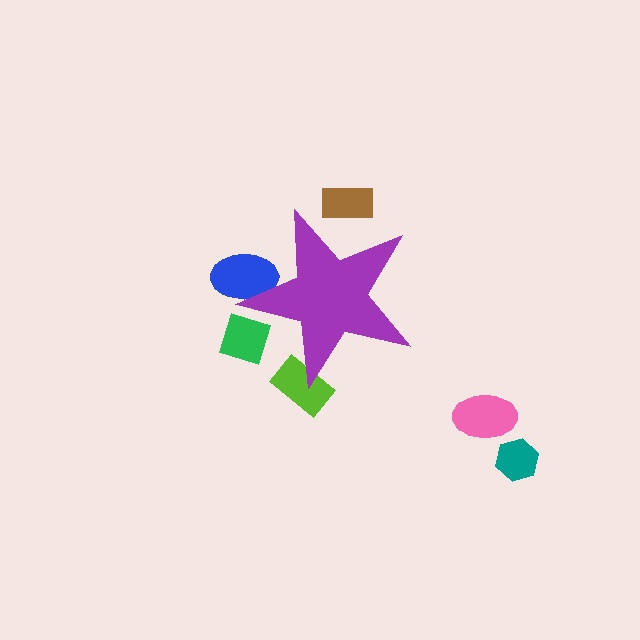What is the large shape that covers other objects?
A purple star.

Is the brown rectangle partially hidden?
Yes, the brown rectangle is partially hidden behind the purple star.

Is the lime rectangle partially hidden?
Yes, the lime rectangle is partially hidden behind the purple star.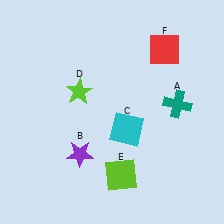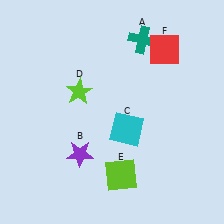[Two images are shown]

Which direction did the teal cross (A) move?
The teal cross (A) moved up.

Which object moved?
The teal cross (A) moved up.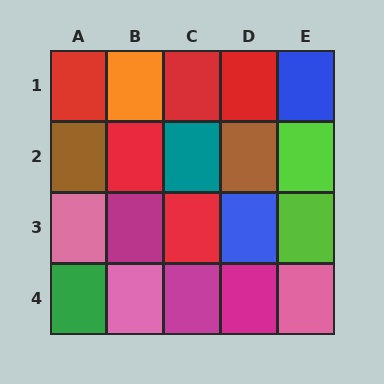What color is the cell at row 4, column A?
Green.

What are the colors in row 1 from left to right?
Red, orange, red, red, blue.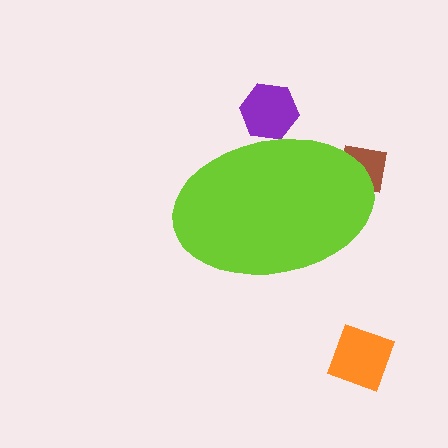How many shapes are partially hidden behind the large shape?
2 shapes are partially hidden.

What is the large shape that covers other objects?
A lime ellipse.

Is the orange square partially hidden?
No, the orange square is fully visible.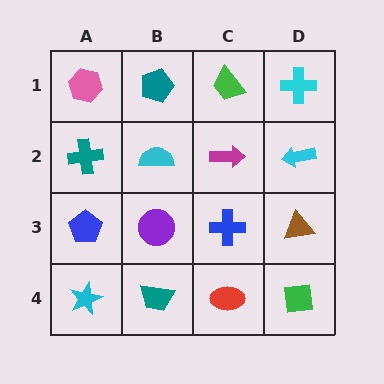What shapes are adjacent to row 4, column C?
A blue cross (row 3, column C), a teal trapezoid (row 4, column B), a green square (row 4, column D).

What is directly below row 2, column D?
A brown triangle.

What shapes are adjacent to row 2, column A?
A pink hexagon (row 1, column A), a blue pentagon (row 3, column A), a cyan semicircle (row 2, column B).